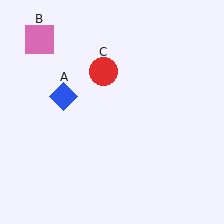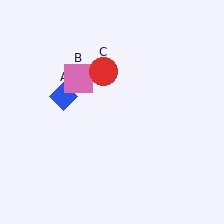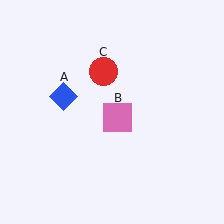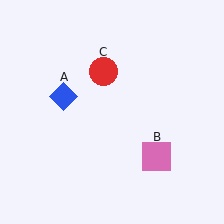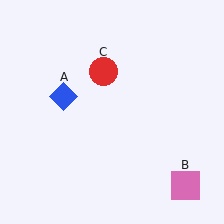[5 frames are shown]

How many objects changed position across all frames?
1 object changed position: pink square (object B).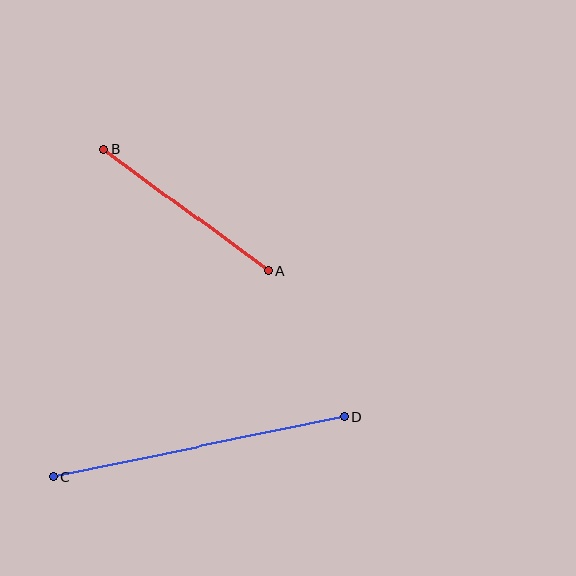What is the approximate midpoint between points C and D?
The midpoint is at approximately (199, 447) pixels.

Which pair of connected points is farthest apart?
Points C and D are farthest apart.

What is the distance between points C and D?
The distance is approximately 297 pixels.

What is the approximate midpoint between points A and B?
The midpoint is at approximately (186, 210) pixels.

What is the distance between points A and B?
The distance is approximately 204 pixels.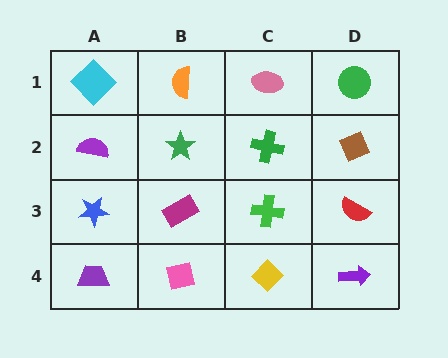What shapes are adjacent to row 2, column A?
A cyan diamond (row 1, column A), a blue star (row 3, column A), a green star (row 2, column B).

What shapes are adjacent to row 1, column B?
A green star (row 2, column B), a cyan diamond (row 1, column A), a pink ellipse (row 1, column C).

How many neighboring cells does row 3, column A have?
3.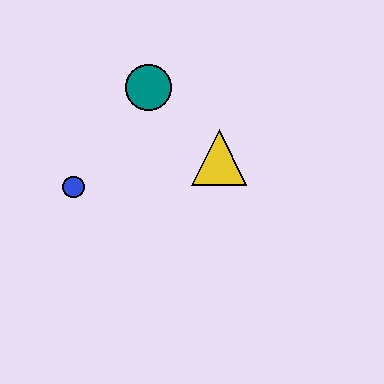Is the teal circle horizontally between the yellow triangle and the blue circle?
Yes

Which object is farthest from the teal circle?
The blue circle is farthest from the teal circle.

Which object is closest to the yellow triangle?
The teal circle is closest to the yellow triangle.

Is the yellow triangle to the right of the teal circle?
Yes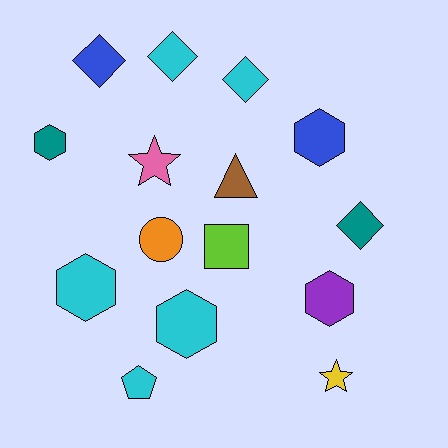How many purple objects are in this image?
There is 1 purple object.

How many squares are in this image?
There is 1 square.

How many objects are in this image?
There are 15 objects.